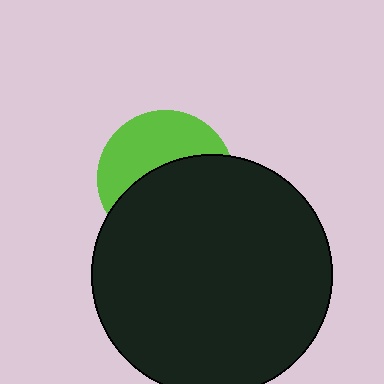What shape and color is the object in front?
The object in front is a black circle.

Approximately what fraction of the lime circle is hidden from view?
Roughly 57% of the lime circle is hidden behind the black circle.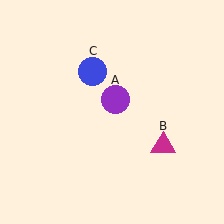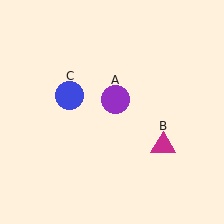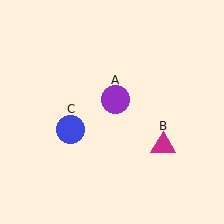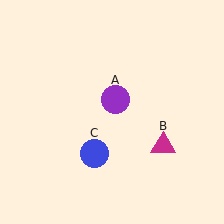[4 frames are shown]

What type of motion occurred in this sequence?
The blue circle (object C) rotated counterclockwise around the center of the scene.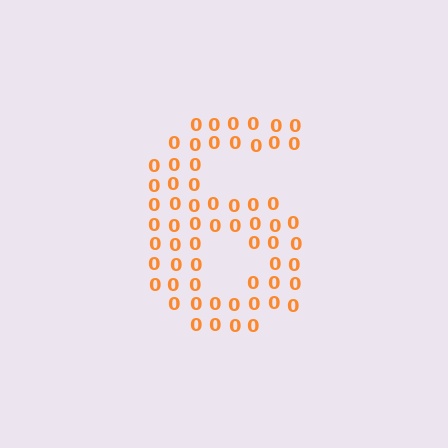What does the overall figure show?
The overall figure shows the digit 6.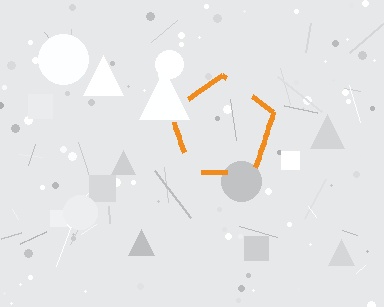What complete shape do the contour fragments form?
The contour fragments form a pentagon.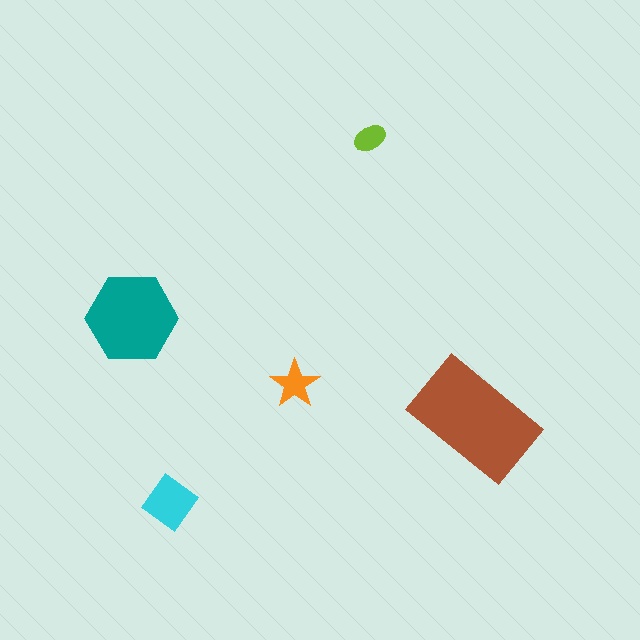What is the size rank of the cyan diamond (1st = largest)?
3rd.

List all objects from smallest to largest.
The lime ellipse, the orange star, the cyan diamond, the teal hexagon, the brown rectangle.